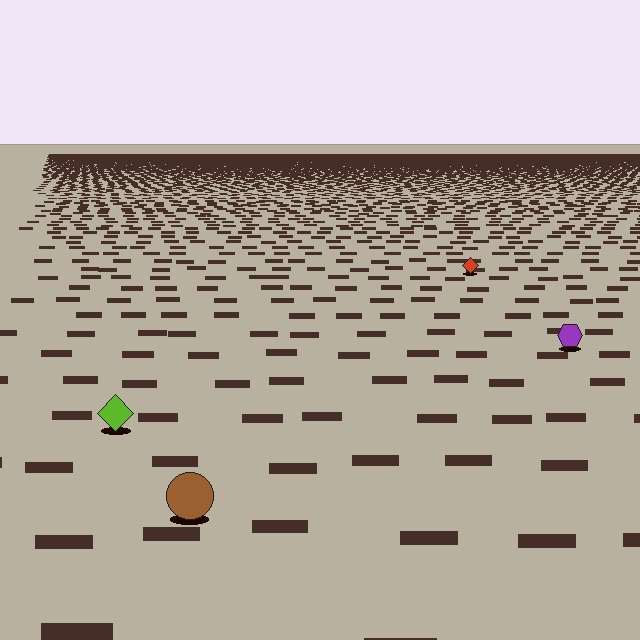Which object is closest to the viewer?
The brown circle is closest. The texture marks near it are larger and more spread out.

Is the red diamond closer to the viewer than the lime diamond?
No. The lime diamond is closer — you can tell from the texture gradient: the ground texture is coarser near it.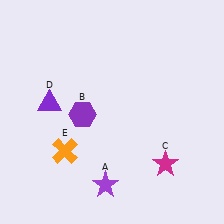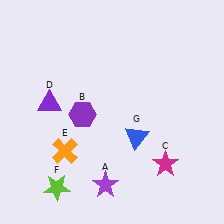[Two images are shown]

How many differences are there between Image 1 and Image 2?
There are 2 differences between the two images.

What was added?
A lime star (F), a blue triangle (G) were added in Image 2.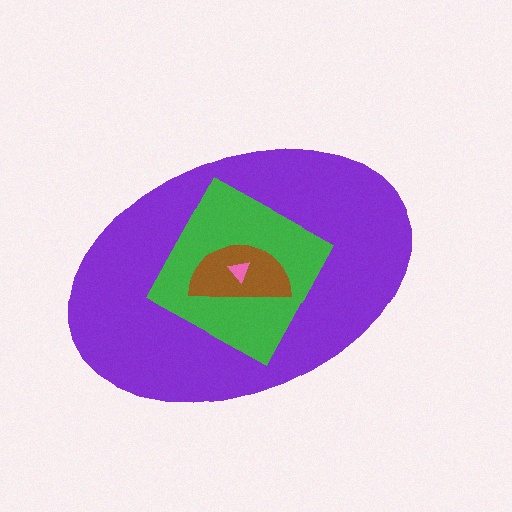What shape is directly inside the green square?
The brown semicircle.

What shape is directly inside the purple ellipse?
The green square.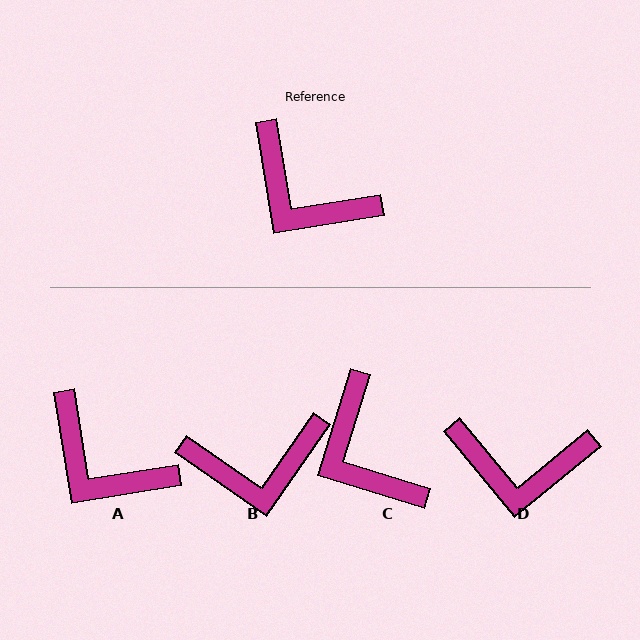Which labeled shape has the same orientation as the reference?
A.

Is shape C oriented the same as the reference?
No, it is off by about 26 degrees.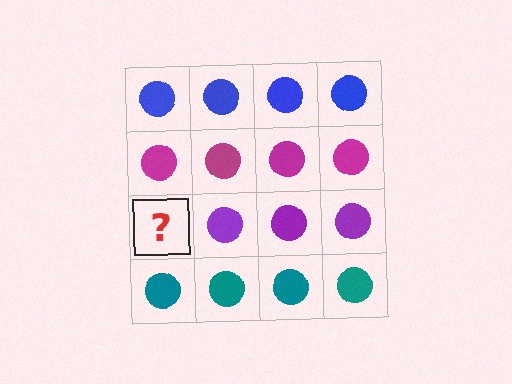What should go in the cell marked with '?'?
The missing cell should contain a purple circle.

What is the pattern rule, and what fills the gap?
The rule is that each row has a consistent color. The gap should be filled with a purple circle.